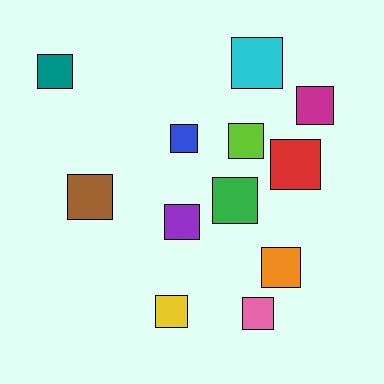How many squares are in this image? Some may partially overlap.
There are 12 squares.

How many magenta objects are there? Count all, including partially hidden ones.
There is 1 magenta object.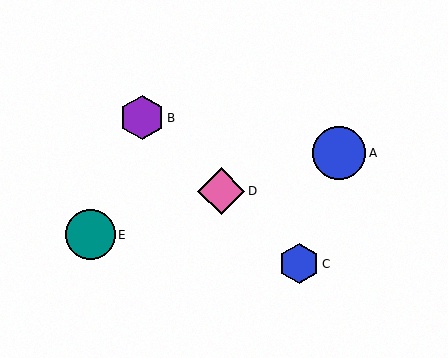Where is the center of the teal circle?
The center of the teal circle is at (90, 235).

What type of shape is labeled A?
Shape A is a blue circle.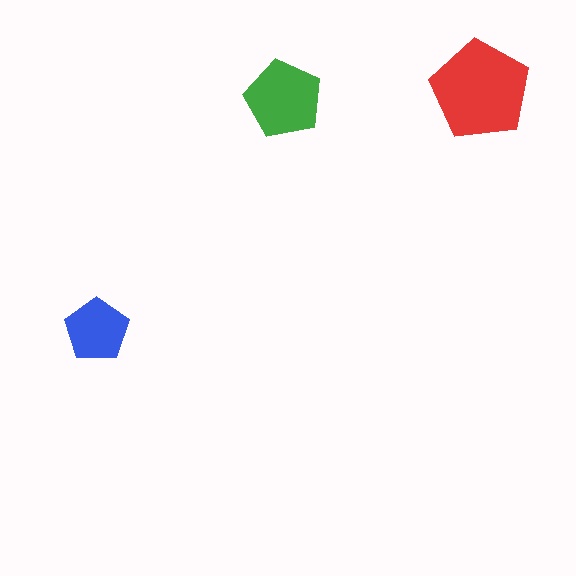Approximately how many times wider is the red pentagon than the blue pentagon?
About 1.5 times wider.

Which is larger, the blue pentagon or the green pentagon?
The green one.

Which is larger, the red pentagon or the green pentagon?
The red one.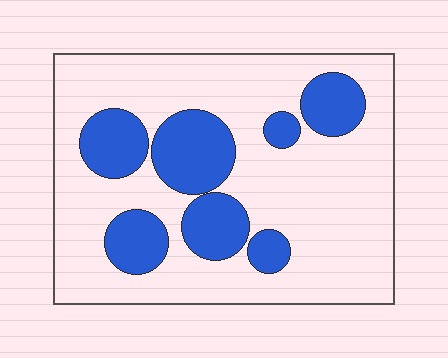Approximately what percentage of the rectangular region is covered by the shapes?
Approximately 25%.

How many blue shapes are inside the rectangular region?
7.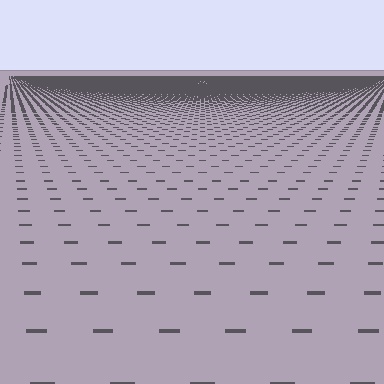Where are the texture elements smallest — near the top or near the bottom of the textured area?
Near the top.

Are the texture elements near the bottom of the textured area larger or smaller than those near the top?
Larger. Near the bottom, elements are closer to the viewer and appear at a bigger on-screen size.